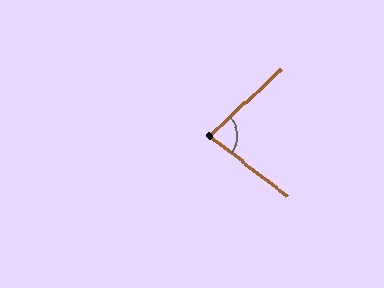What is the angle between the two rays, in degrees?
Approximately 81 degrees.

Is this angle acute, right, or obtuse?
It is acute.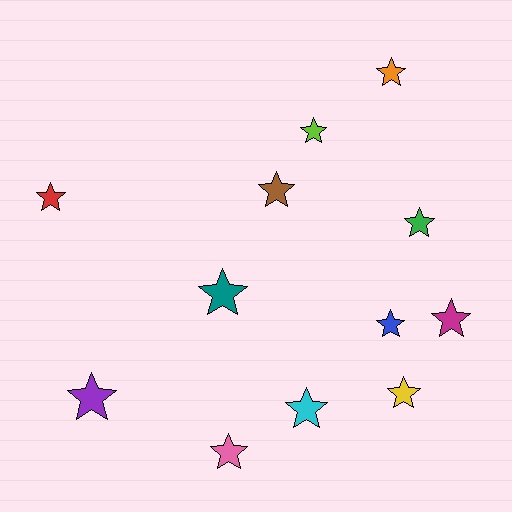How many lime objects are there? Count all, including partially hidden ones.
There is 1 lime object.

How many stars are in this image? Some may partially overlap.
There are 12 stars.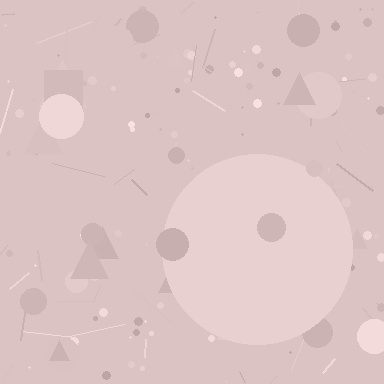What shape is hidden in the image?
A circle is hidden in the image.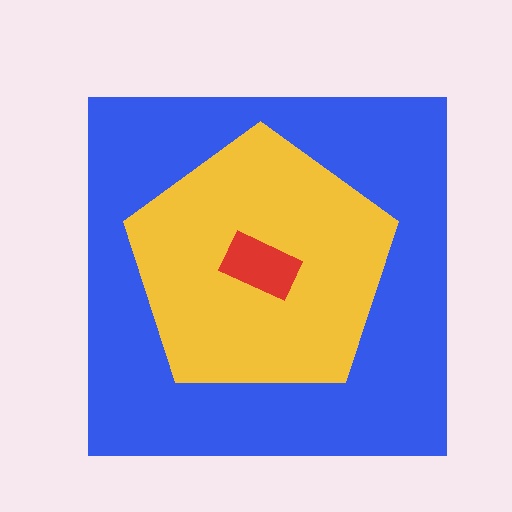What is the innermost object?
The red rectangle.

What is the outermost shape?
The blue square.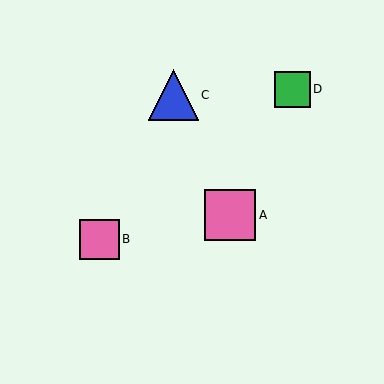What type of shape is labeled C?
Shape C is a blue triangle.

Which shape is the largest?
The pink square (labeled A) is the largest.